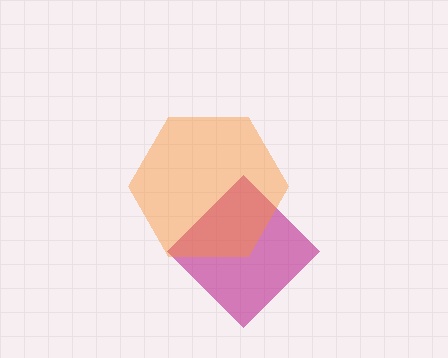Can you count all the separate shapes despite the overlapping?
Yes, there are 2 separate shapes.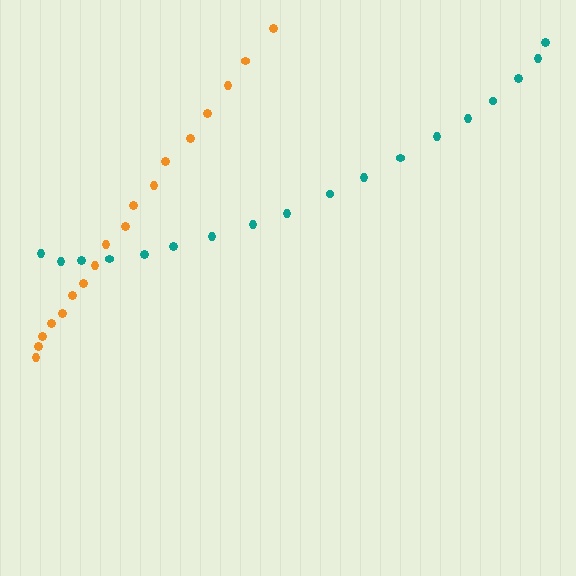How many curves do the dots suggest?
There are 2 distinct paths.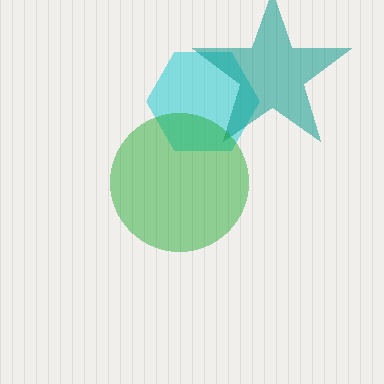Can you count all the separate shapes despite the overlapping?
Yes, there are 3 separate shapes.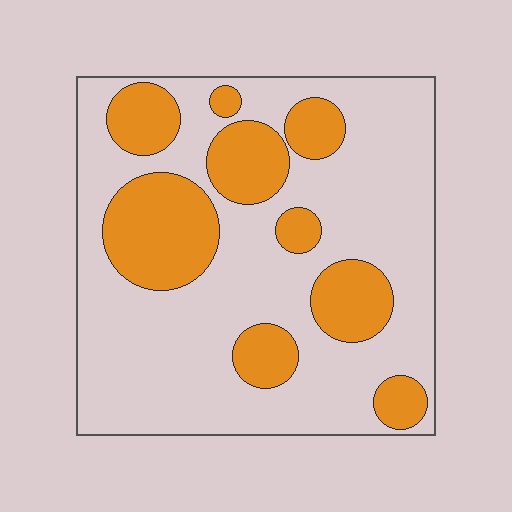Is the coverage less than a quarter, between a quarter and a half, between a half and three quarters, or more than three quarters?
Between a quarter and a half.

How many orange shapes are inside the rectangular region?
9.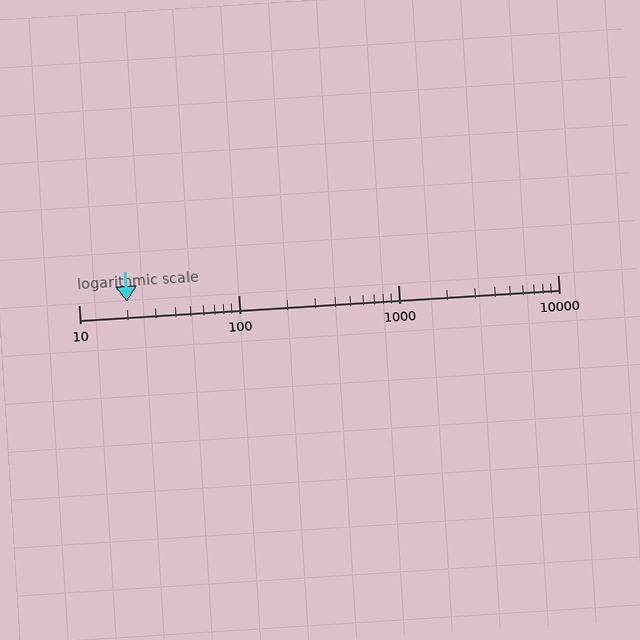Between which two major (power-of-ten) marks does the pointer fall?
The pointer is between 10 and 100.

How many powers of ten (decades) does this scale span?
The scale spans 3 decades, from 10 to 10000.